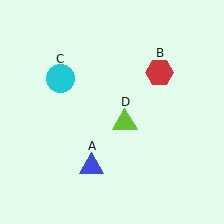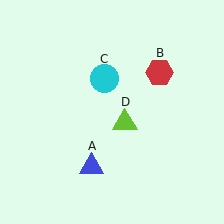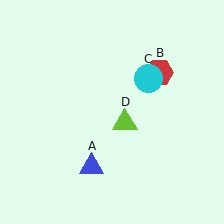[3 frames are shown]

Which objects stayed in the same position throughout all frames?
Blue triangle (object A) and red hexagon (object B) and lime triangle (object D) remained stationary.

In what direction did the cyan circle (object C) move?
The cyan circle (object C) moved right.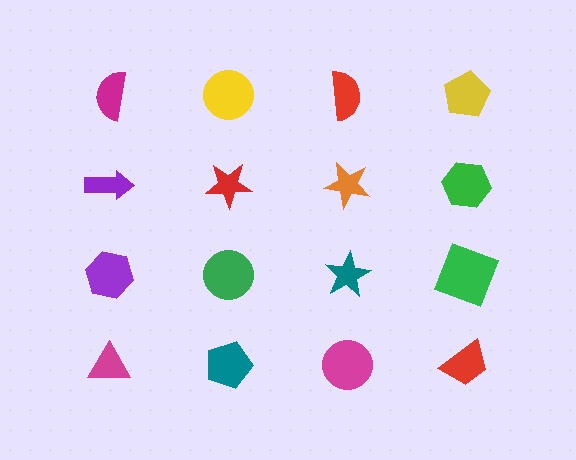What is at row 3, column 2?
A green circle.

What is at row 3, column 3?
A teal star.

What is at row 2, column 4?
A green hexagon.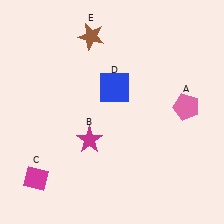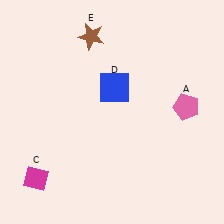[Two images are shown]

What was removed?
The magenta star (B) was removed in Image 2.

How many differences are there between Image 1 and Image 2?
There is 1 difference between the two images.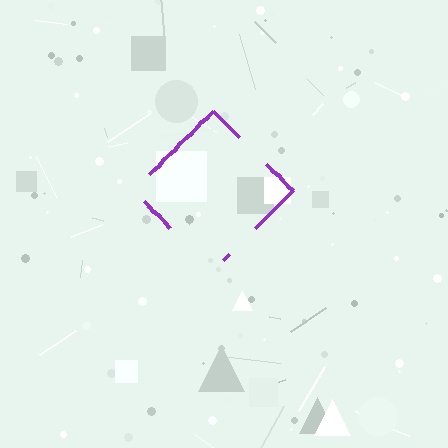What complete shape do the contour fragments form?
The contour fragments form a diamond.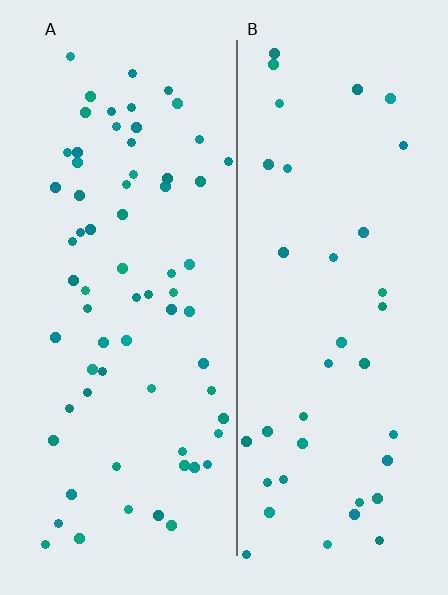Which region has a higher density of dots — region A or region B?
A (the left).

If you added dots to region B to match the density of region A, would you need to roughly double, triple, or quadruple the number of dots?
Approximately double.